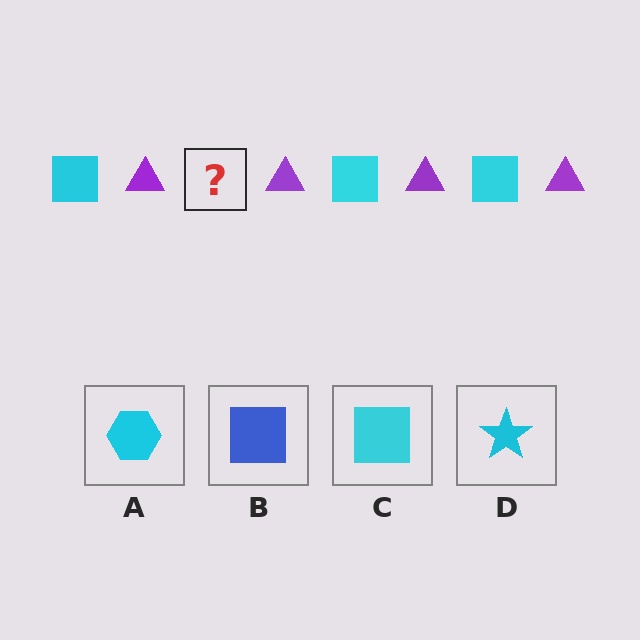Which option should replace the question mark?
Option C.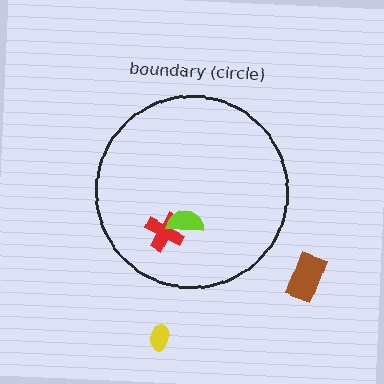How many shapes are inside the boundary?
2 inside, 2 outside.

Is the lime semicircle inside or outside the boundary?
Inside.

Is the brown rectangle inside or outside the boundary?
Outside.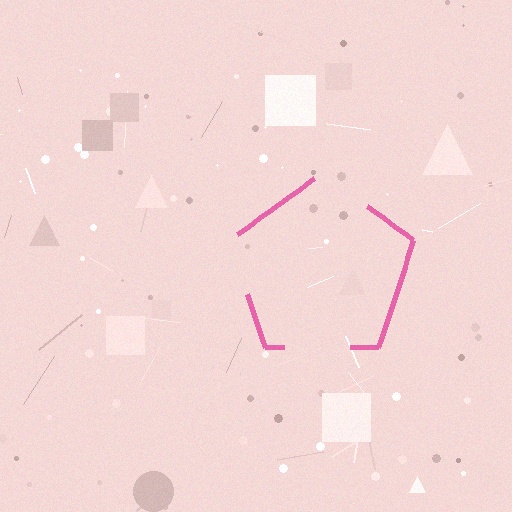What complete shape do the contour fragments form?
The contour fragments form a pentagon.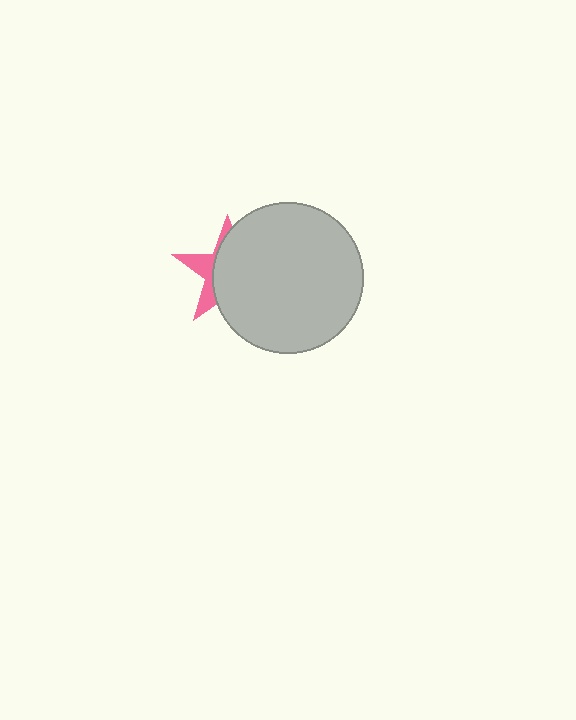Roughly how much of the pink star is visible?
A small part of it is visible (roughly 31%).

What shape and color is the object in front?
The object in front is a light gray circle.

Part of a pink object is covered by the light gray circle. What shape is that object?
It is a star.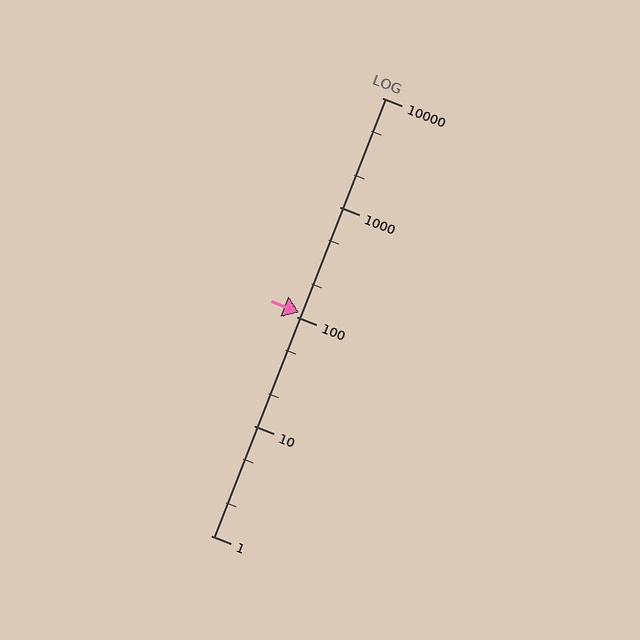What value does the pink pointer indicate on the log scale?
The pointer indicates approximately 110.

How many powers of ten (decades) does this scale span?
The scale spans 4 decades, from 1 to 10000.